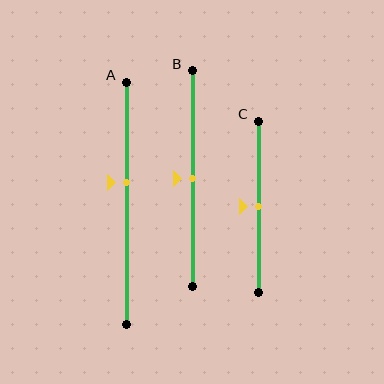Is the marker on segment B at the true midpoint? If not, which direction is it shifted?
Yes, the marker on segment B is at the true midpoint.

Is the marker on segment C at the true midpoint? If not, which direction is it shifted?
Yes, the marker on segment C is at the true midpoint.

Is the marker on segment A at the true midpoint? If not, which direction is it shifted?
No, the marker on segment A is shifted upward by about 8% of the segment length.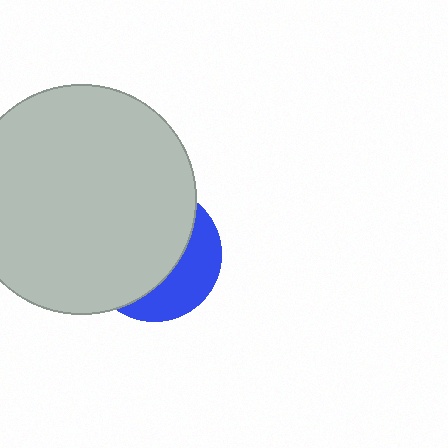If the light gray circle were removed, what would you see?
You would see the complete blue circle.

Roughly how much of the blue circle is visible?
A small part of it is visible (roughly 34%).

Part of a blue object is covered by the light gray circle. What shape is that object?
It is a circle.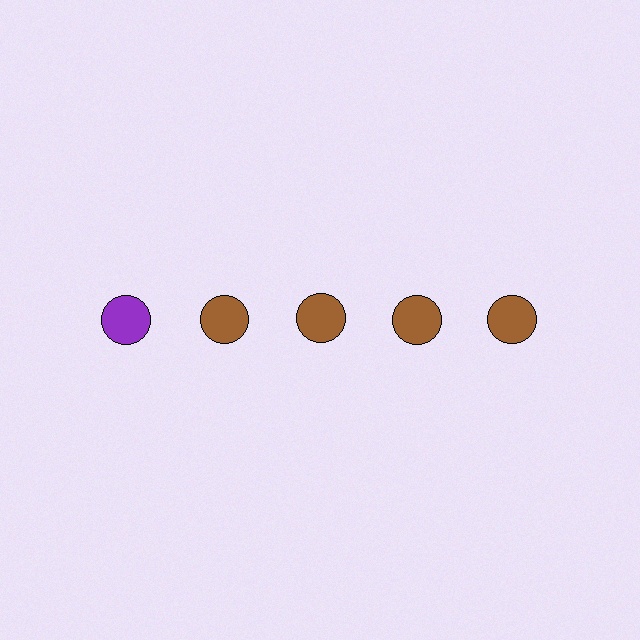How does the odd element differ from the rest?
It has a different color: purple instead of brown.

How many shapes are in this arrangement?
There are 5 shapes arranged in a grid pattern.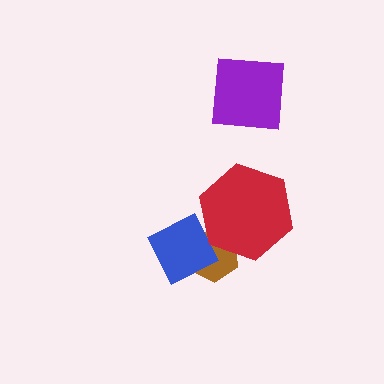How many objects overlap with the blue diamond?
2 objects overlap with the blue diamond.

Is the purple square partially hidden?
No, no other shape covers it.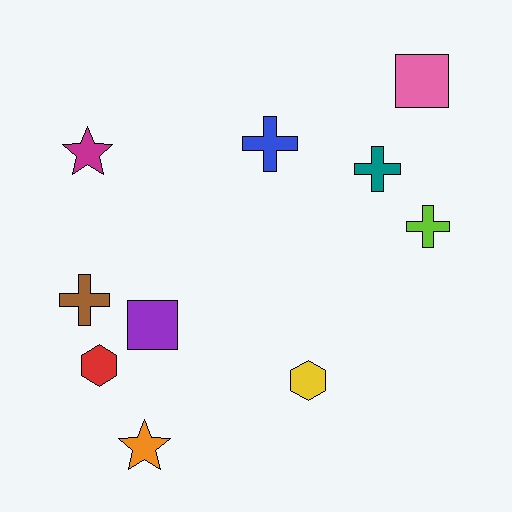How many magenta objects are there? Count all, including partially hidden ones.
There is 1 magenta object.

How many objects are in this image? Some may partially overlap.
There are 10 objects.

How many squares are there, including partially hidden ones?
There are 2 squares.